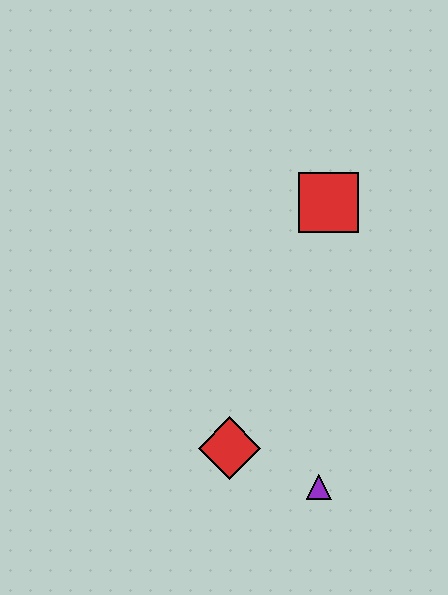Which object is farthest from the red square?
The purple triangle is farthest from the red square.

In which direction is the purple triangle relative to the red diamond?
The purple triangle is to the right of the red diamond.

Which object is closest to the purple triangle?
The red diamond is closest to the purple triangle.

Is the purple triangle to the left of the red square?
Yes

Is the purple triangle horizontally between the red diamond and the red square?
Yes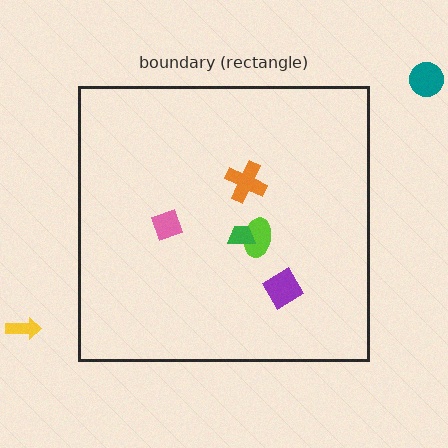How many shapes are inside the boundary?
5 inside, 2 outside.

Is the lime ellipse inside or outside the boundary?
Inside.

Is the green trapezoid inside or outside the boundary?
Inside.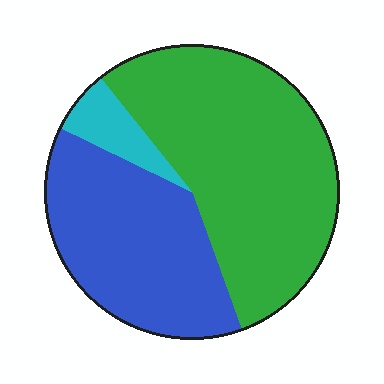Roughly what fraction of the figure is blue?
Blue takes up about three eighths (3/8) of the figure.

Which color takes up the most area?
Green, at roughly 55%.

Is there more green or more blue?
Green.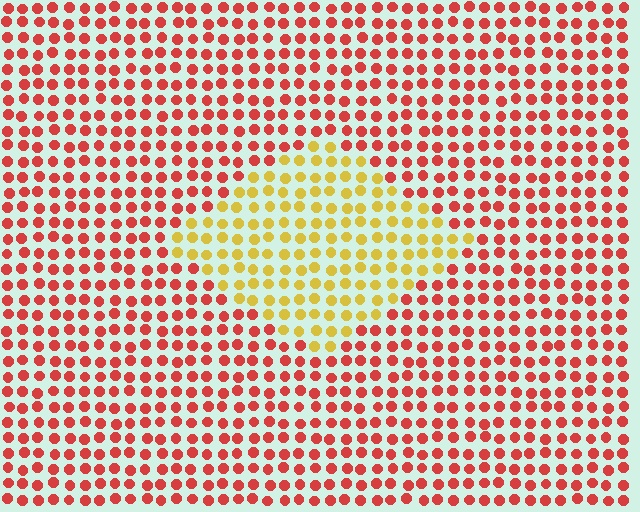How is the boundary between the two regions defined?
The boundary is defined purely by a slight shift in hue (about 52 degrees). Spacing, size, and orientation are identical on both sides.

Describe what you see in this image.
The image is filled with small red elements in a uniform arrangement. A diamond-shaped region is visible where the elements are tinted to a slightly different hue, forming a subtle color boundary.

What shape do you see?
I see a diamond.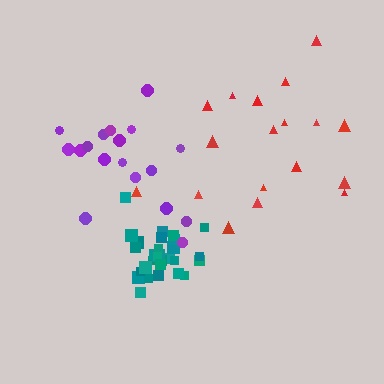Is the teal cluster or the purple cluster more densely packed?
Teal.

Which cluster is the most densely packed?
Teal.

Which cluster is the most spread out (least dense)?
Red.